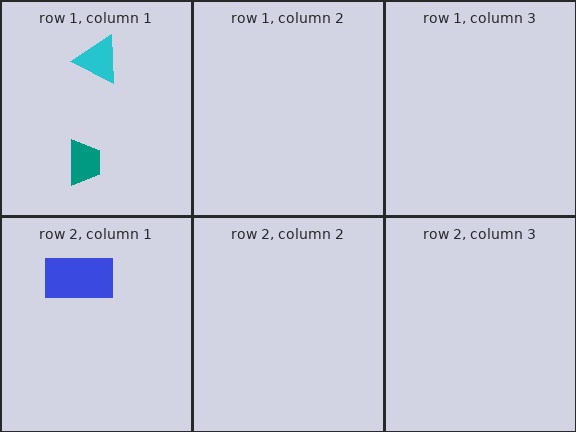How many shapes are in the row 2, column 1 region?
1.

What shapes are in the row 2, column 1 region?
The blue rectangle.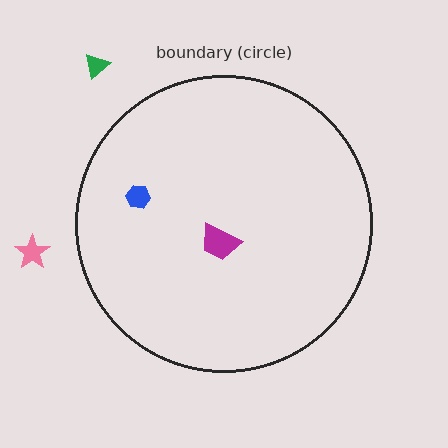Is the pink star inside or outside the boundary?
Outside.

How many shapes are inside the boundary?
2 inside, 2 outside.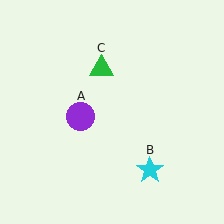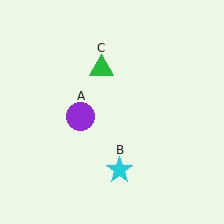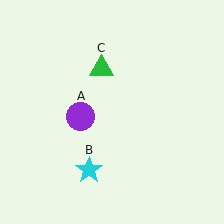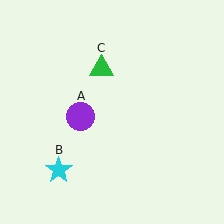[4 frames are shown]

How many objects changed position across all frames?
1 object changed position: cyan star (object B).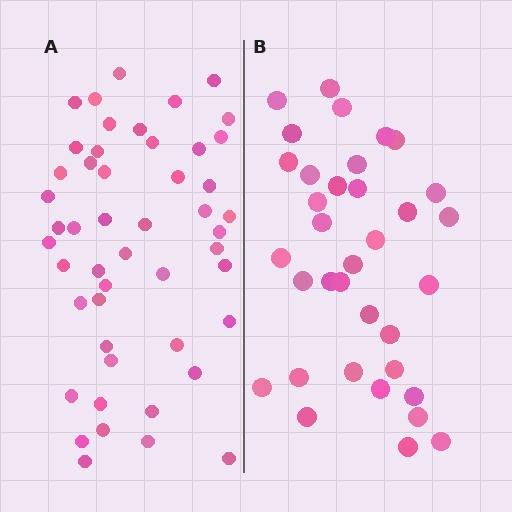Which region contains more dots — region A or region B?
Region A (the left region) has more dots.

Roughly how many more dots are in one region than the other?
Region A has approximately 15 more dots than region B.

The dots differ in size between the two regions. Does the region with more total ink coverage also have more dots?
No. Region B has more total ink coverage because its dots are larger, but region A actually contains more individual dots. Total area can be misleading — the number of items is what matters here.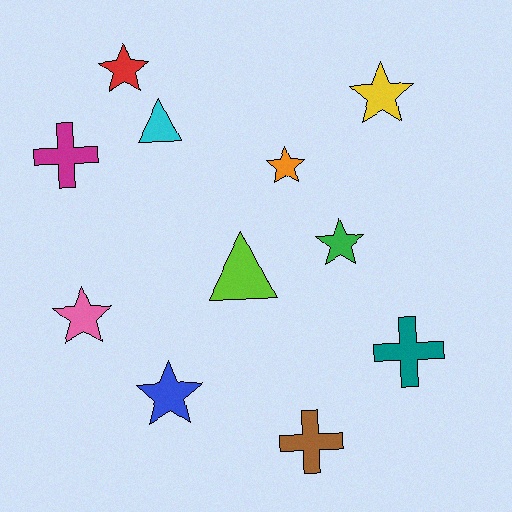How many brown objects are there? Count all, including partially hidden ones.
There is 1 brown object.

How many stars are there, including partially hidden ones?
There are 6 stars.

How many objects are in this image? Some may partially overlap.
There are 11 objects.